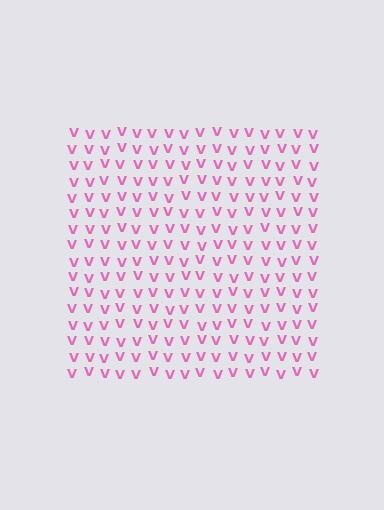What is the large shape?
The large shape is a square.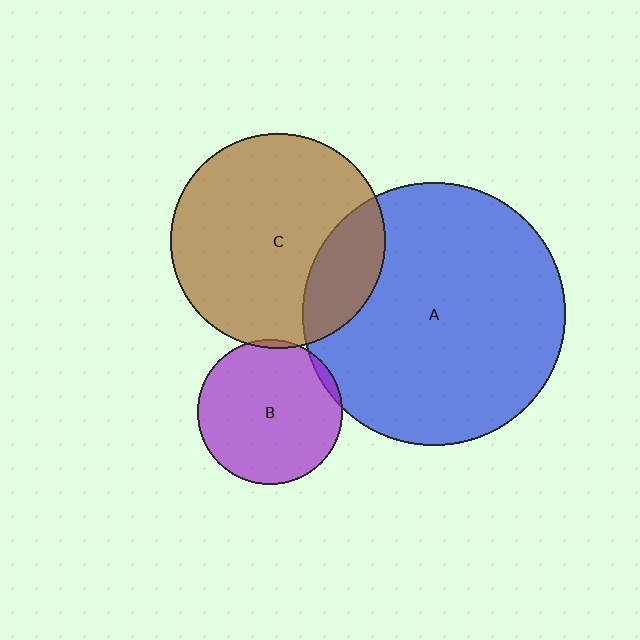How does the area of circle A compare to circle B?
Approximately 3.3 times.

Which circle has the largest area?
Circle A (blue).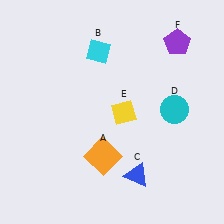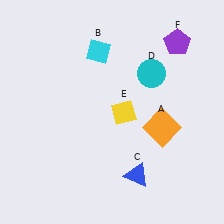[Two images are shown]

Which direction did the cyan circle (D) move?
The cyan circle (D) moved up.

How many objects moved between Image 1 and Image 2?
2 objects moved between the two images.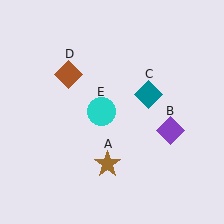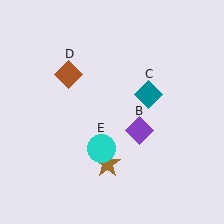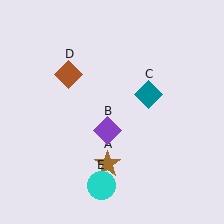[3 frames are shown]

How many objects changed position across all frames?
2 objects changed position: purple diamond (object B), cyan circle (object E).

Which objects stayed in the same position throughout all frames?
Brown star (object A) and teal diamond (object C) and brown diamond (object D) remained stationary.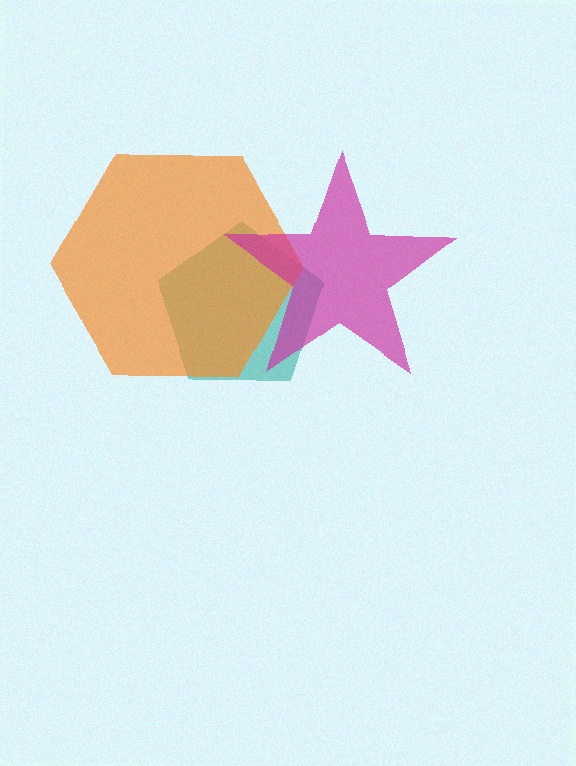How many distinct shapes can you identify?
There are 3 distinct shapes: a teal pentagon, an orange hexagon, a magenta star.